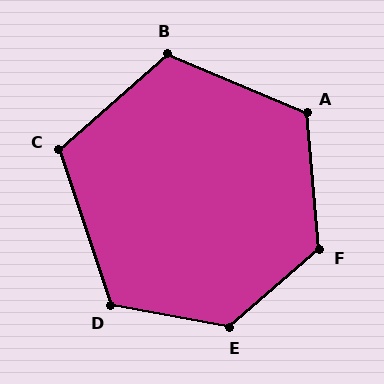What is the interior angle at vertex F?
Approximately 125 degrees (obtuse).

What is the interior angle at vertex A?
Approximately 118 degrees (obtuse).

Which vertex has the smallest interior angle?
C, at approximately 113 degrees.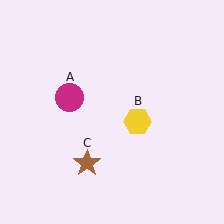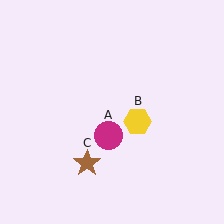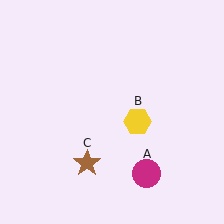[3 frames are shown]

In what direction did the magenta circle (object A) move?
The magenta circle (object A) moved down and to the right.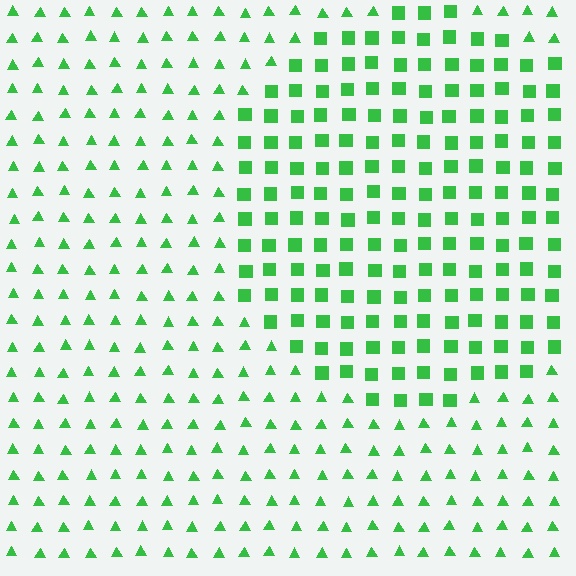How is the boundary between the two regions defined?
The boundary is defined by a change in element shape: squares inside vs. triangles outside. All elements share the same color and spacing.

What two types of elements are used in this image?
The image uses squares inside the circle region and triangles outside it.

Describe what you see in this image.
The image is filled with small green elements arranged in a uniform grid. A circle-shaped region contains squares, while the surrounding area contains triangles. The boundary is defined purely by the change in element shape.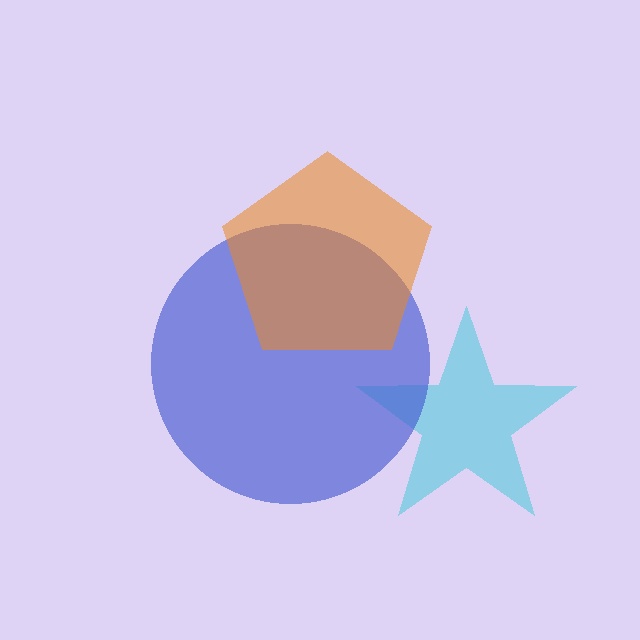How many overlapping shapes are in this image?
There are 3 overlapping shapes in the image.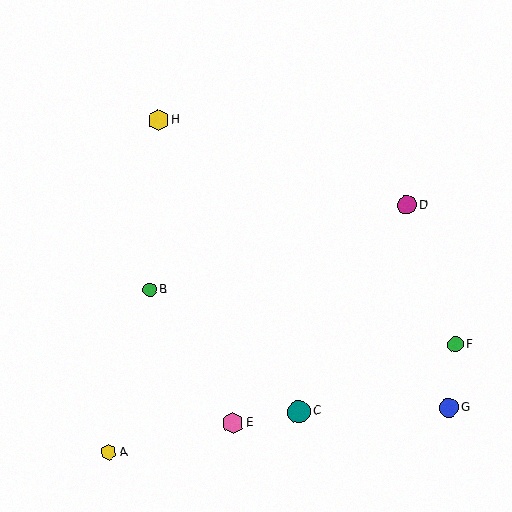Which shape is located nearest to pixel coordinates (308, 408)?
The teal circle (labeled C) at (299, 412) is nearest to that location.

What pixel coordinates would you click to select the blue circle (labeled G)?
Click at (449, 408) to select the blue circle G.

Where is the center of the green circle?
The center of the green circle is at (150, 290).